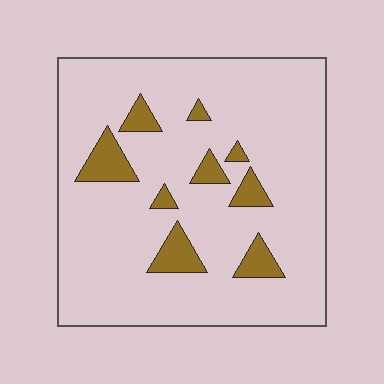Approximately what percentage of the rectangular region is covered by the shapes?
Approximately 10%.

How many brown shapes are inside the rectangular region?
9.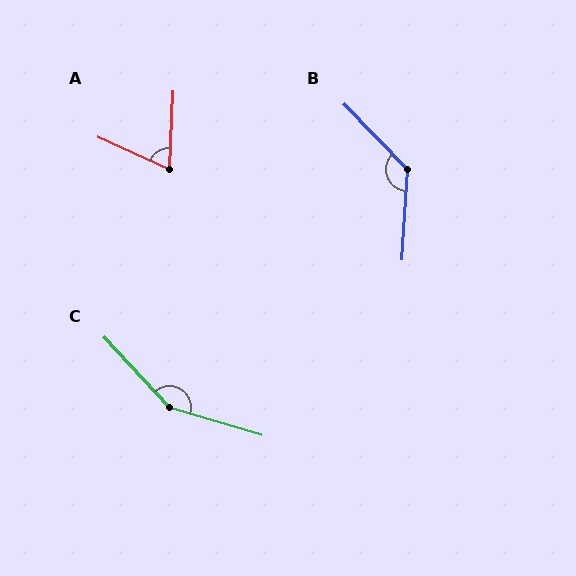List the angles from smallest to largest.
A (69°), B (132°), C (150°).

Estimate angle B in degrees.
Approximately 132 degrees.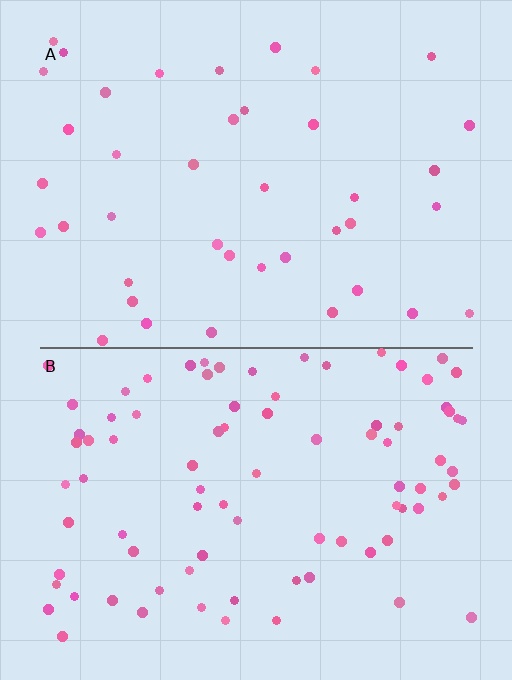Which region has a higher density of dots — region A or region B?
B (the bottom).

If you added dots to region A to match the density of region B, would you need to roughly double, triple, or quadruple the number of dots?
Approximately double.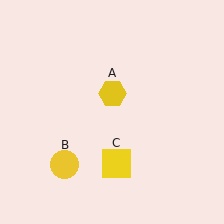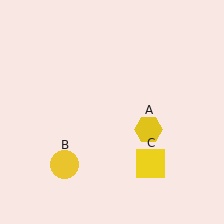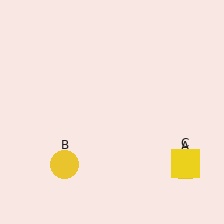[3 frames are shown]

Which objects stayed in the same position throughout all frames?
Yellow circle (object B) remained stationary.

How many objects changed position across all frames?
2 objects changed position: yellow hexagon (object A), yellow square (object C).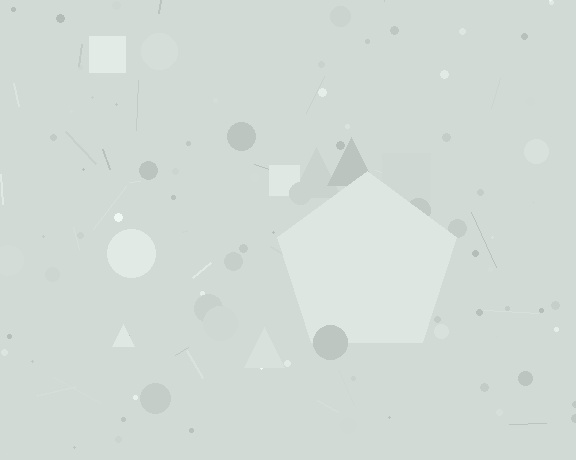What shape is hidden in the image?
A pentagon is hidden in the image.